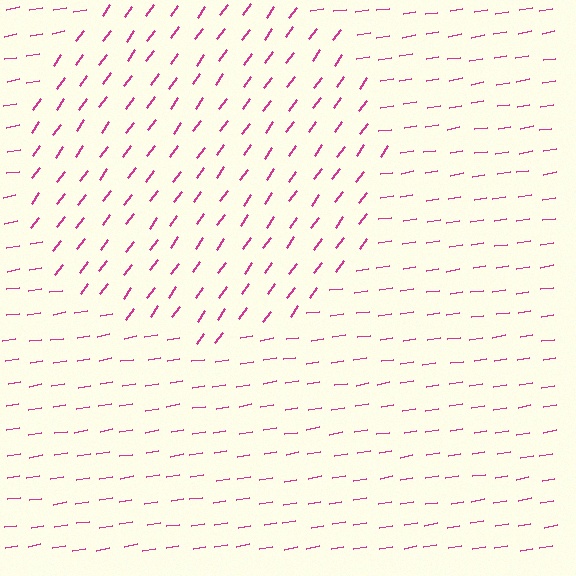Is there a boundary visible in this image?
Yes, there is a texture boundary formed by a change in line orientation.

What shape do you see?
I see a circle.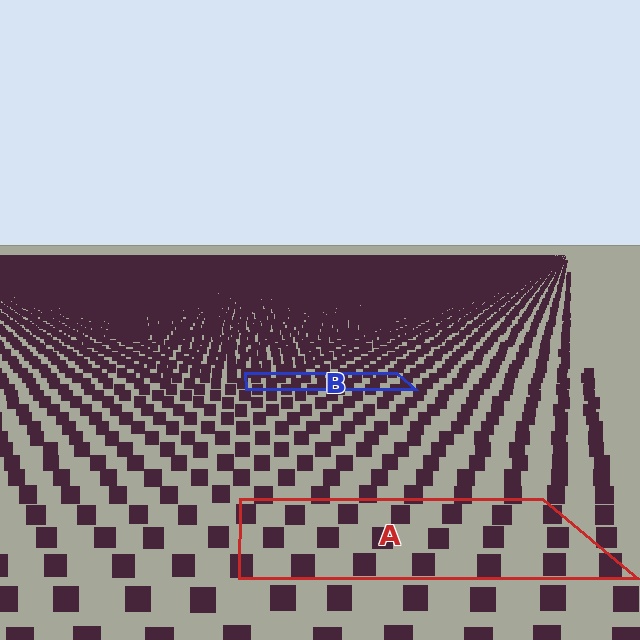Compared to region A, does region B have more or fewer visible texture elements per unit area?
Region B has more texture elements per unit area — they are packed more densely because it is farther away.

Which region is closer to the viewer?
Region A is closer. The texture elements there are larger and more spread out.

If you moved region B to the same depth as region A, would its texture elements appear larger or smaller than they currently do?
They would appear larger. At a closer depth, the same texture elements are projected at a bigger on-screen size.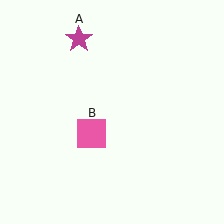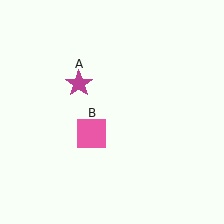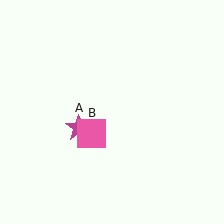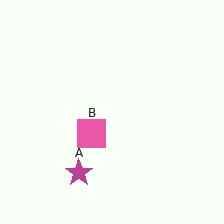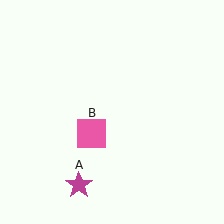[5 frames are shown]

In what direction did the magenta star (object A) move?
The magenta star (object A) moved down.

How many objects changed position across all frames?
1 object changed position: magenta star (object A).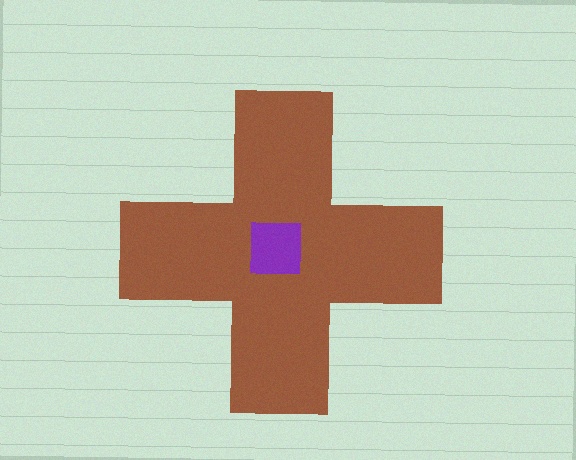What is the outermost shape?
The brown cross.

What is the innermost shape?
The purple square.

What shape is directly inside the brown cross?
The purple square.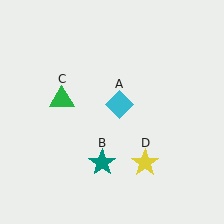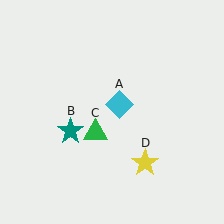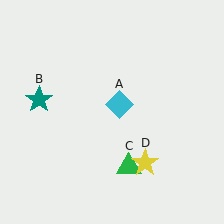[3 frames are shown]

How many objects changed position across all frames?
2 objects changed position: teal star (object B), green triangle (object C).